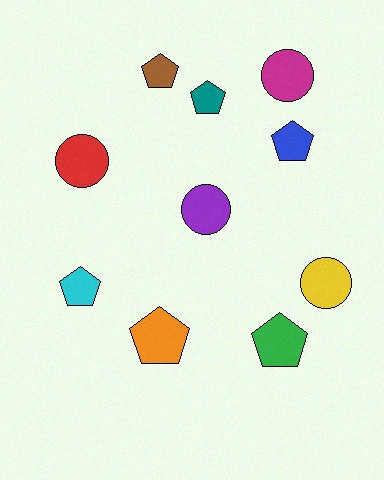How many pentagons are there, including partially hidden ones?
There are 6 pentagons.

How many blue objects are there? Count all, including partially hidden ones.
There is 1 blue object.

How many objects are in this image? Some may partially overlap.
There are 10 objects.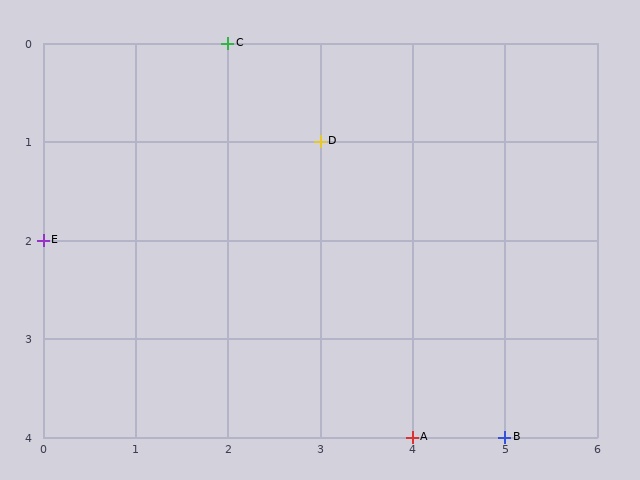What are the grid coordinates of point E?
Point E is at grid coordinates (0, 2).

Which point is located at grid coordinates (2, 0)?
Point C is at (2, 0).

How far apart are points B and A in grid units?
Points B and A are 1 column apart.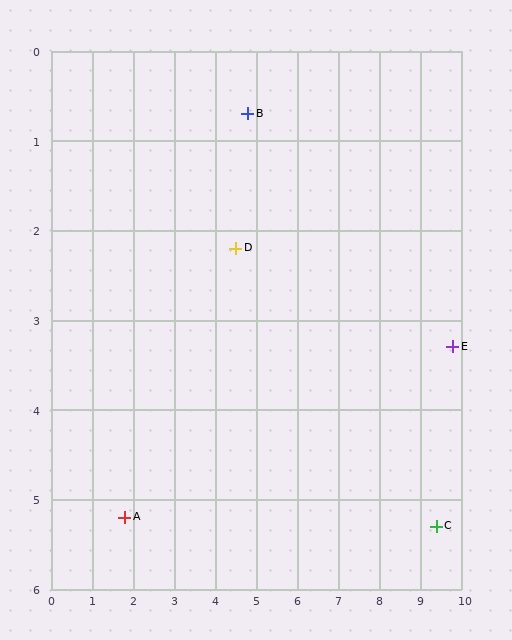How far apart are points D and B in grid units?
Points D and B are about 1.5 grid units apart.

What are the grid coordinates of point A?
Point A is at approximately (1.8, 5.2).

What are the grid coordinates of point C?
Point C is at approximately (9.4, 5.3).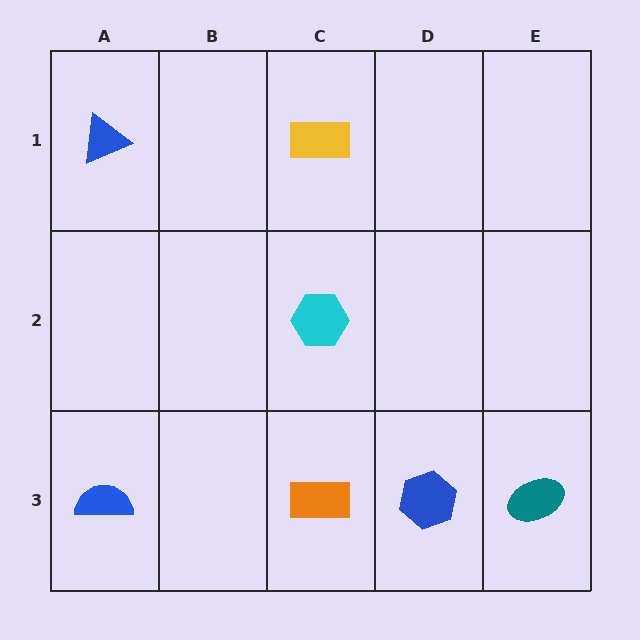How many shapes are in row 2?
1 shape.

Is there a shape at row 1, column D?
No, that cell is empty.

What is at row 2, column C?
A cyan hexagon.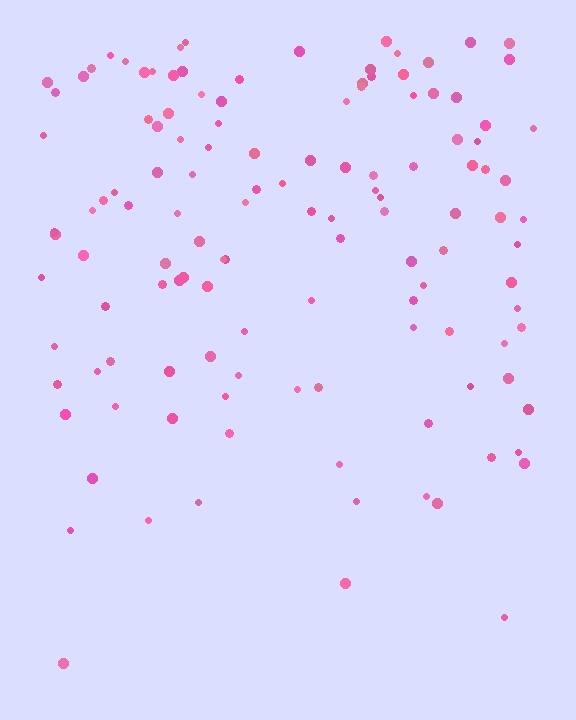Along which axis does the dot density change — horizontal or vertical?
Vertical.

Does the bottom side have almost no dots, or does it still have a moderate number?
Still a moderate number, just noticeably fewer than the top.